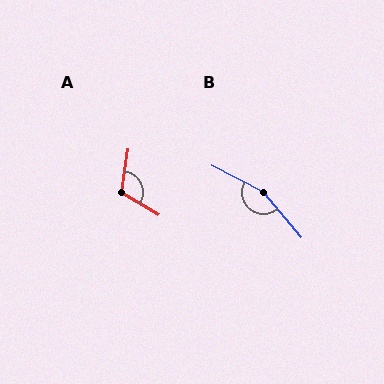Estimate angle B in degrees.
Approximately 158 degrees.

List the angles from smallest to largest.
A (112°), B (158°).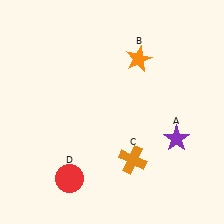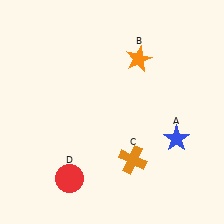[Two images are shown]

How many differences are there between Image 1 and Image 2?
There is 1 difference between the two images.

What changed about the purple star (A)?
In Image 1, A is purple. In Image 2, it changed to blue.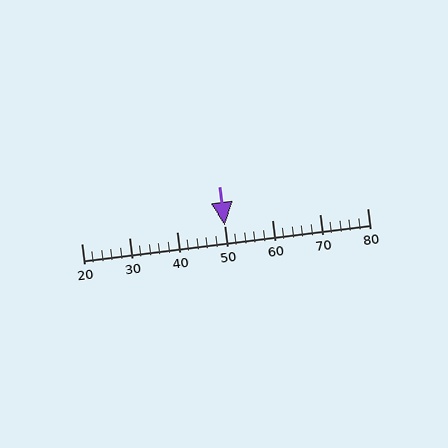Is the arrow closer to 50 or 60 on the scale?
The arrow is closer to 50.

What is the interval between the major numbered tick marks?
The major tick marks are spaced 10 units apart.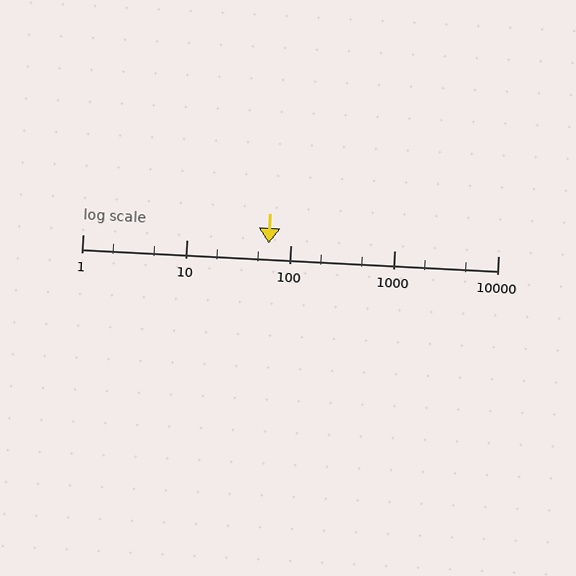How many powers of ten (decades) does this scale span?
The scale spans 4 decades, from 1 to 10000.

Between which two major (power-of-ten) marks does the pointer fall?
The pointer is between 10 and 100.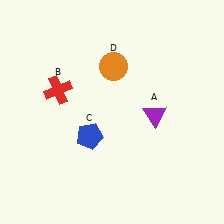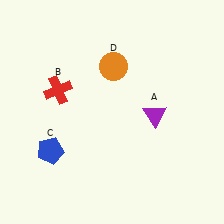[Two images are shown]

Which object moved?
The blue pentagon (C) moved left.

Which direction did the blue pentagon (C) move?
The blue pentagon (C) moved left.